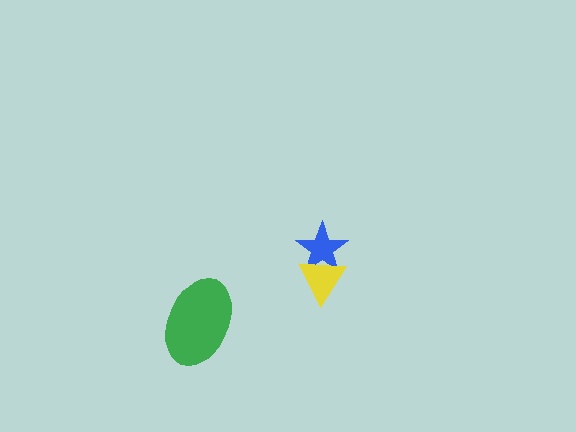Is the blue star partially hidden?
Yes, it is partially covered by another shape.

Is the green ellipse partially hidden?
No, no other shape covers it.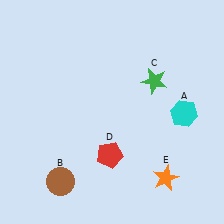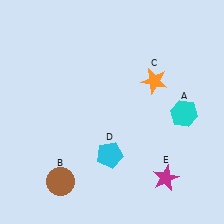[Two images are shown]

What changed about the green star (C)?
In Image 1, C is green. In Image 2, it changed to orange.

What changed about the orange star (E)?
In Image 1, E is orange. In Image 2, it changed to magenta.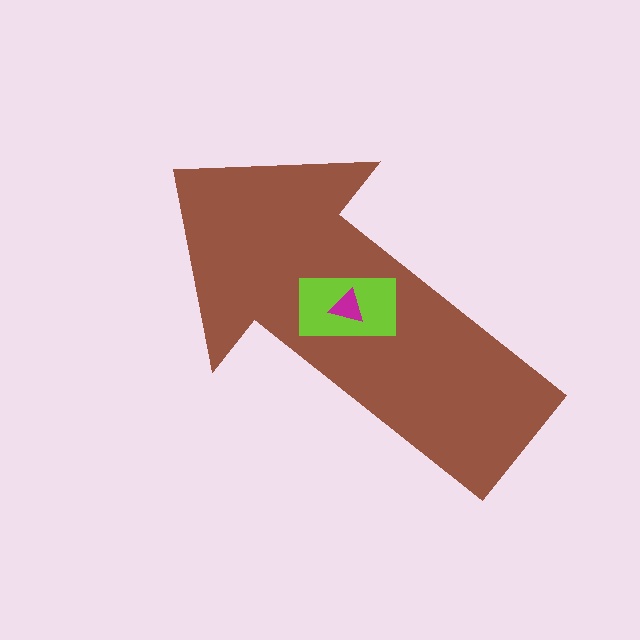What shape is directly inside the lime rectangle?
The magenta triangle.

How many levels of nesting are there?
3.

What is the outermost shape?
The brown arrow.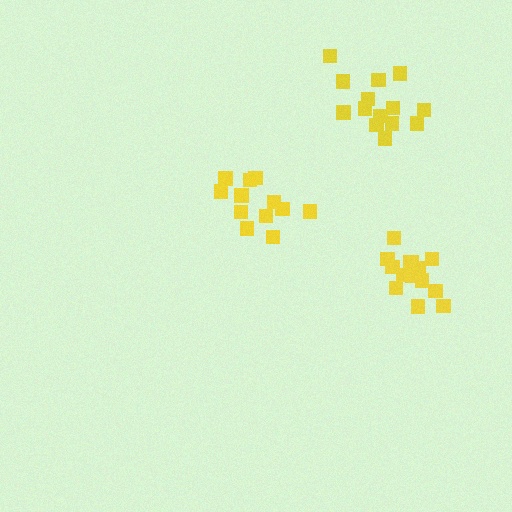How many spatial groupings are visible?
There are 3 spatial groupings.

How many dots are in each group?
Group 1: 12 dots, Group 2: 14 dots, Group 3: 14 dots (40 total).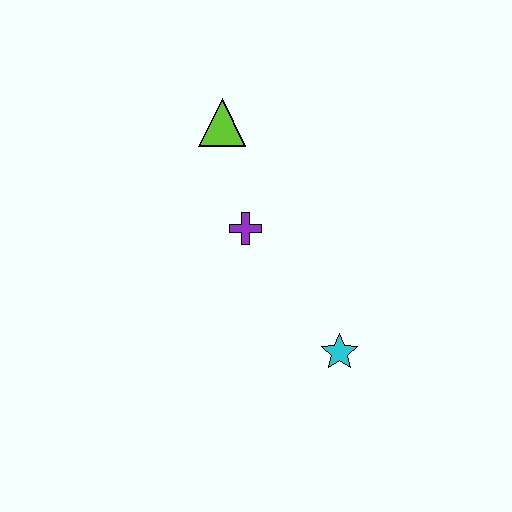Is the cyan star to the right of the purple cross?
Yes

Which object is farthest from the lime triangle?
The cyan star is farthest from the lime triangle.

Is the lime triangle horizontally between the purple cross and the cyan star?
No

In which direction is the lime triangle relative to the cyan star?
The lime triangle is above the cyan star.